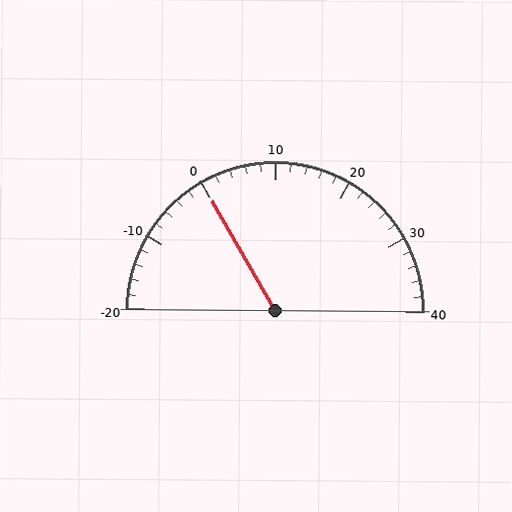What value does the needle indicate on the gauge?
The needle indicates approximately 0.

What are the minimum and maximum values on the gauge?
The gauge ranges from -20 to 40.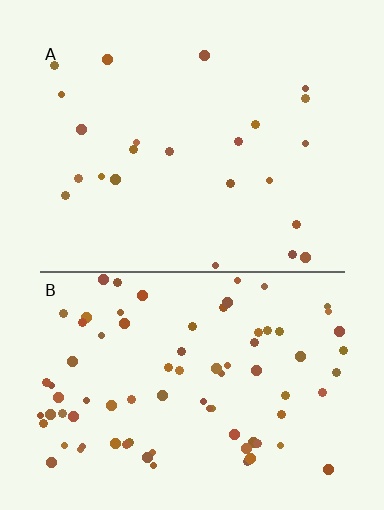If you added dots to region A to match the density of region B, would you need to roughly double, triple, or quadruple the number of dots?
Approximately triple.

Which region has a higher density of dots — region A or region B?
B (the bottom).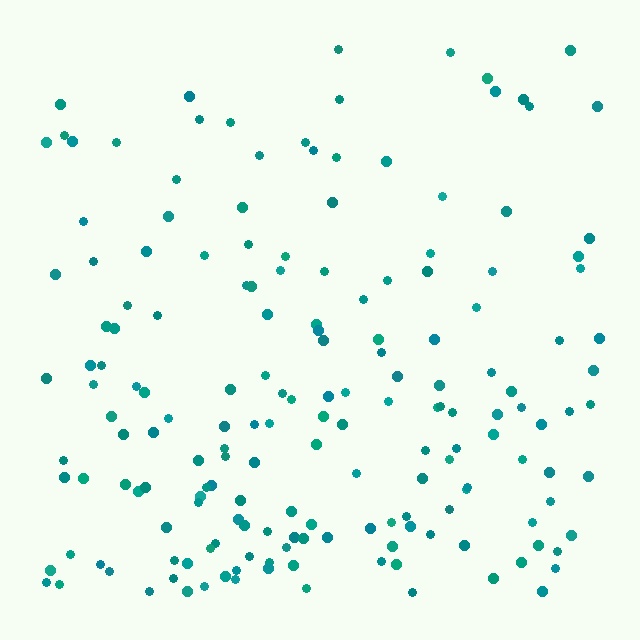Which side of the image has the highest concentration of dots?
The bottom.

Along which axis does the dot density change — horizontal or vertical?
Vertical.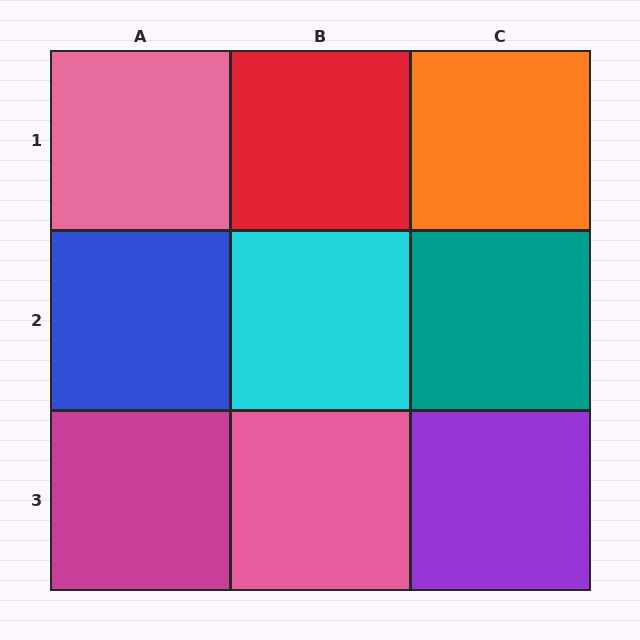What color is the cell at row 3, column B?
Pink.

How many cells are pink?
2 cells are pink.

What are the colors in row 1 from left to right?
Pink, red, orange.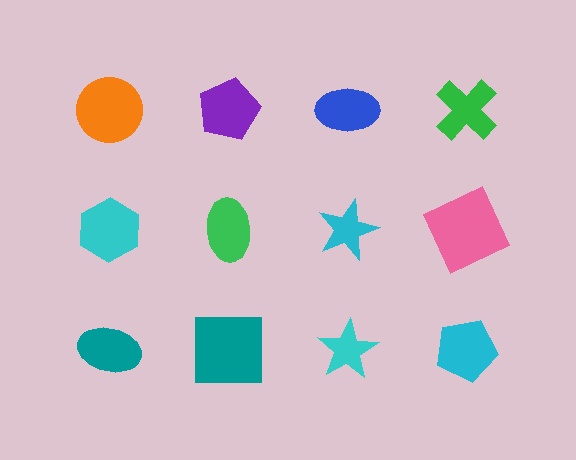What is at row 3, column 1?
A teal ellipse.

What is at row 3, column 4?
A cyan pentagon.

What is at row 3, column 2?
A teal square.